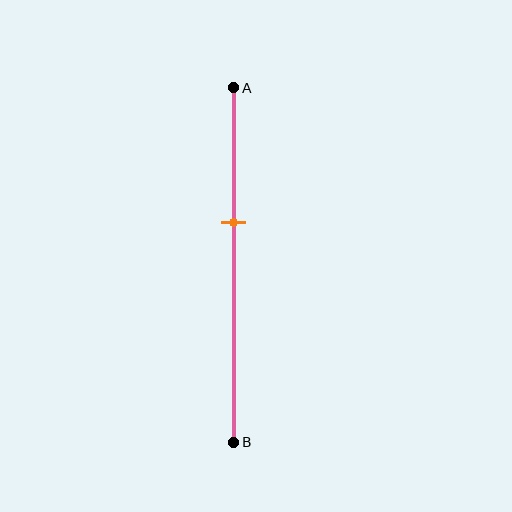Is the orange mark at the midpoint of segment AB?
No, the mark is at about 40% from A, not at the 50% midpoint.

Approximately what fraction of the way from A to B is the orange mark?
The orange mark is approximately 40% of the way from A to B.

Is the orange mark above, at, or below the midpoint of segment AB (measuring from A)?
The orange mark is above the midpoint of segment AB.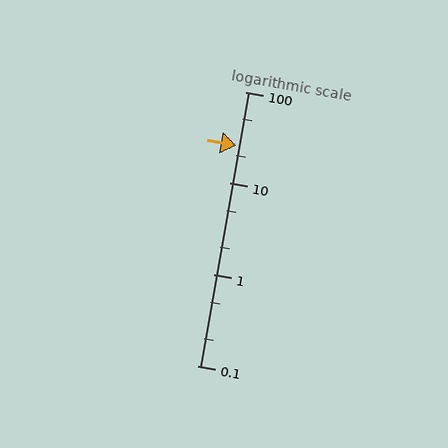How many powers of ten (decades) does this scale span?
The scale spans 3 decades, from 0.1 to 100.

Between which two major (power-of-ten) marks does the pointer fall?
The pointer is between 10 and 100.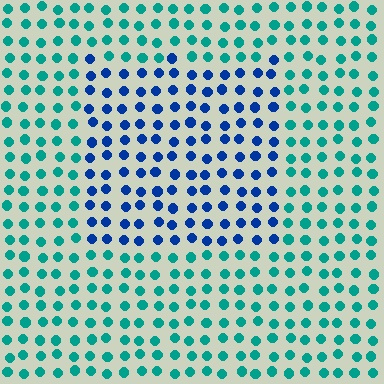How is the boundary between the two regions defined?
The boundary is defined purely by a slight shift in hue (about 47 degrees). Spacing, size, and orientation are identical on both sides.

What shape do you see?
I see a rectangle.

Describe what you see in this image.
The image is filled with small teal elements in a uniform arrangement. A rectangle-shaped region is visible where the elements are tinted to a slightly different hue, forming a subtle color boundary.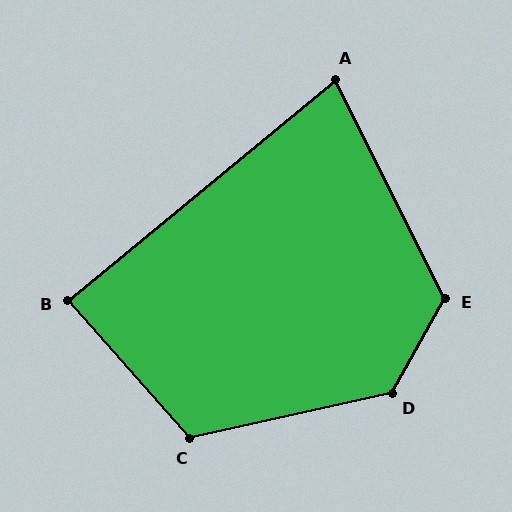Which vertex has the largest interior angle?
D, at approximately 131 degrees.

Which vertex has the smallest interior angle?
A, at approximately 77 degrees.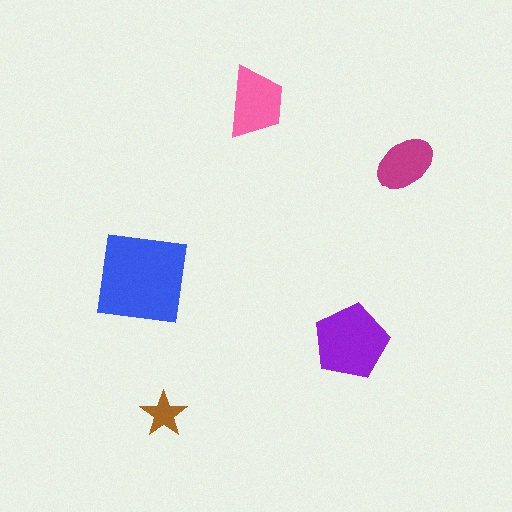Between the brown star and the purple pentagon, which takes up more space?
The purple pentagon.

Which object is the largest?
The blue square.